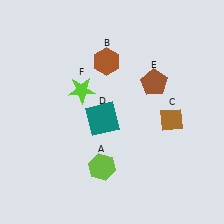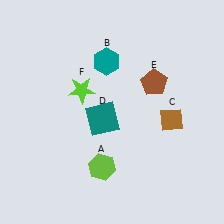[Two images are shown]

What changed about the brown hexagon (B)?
In Image 1, B is brown. In Image 2, it changed to teal.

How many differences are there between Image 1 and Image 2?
There is 1 difference between the two images.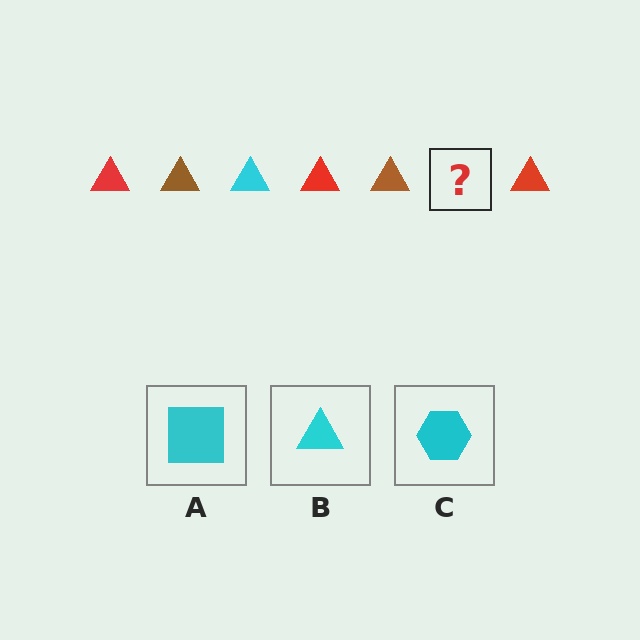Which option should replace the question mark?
Option B.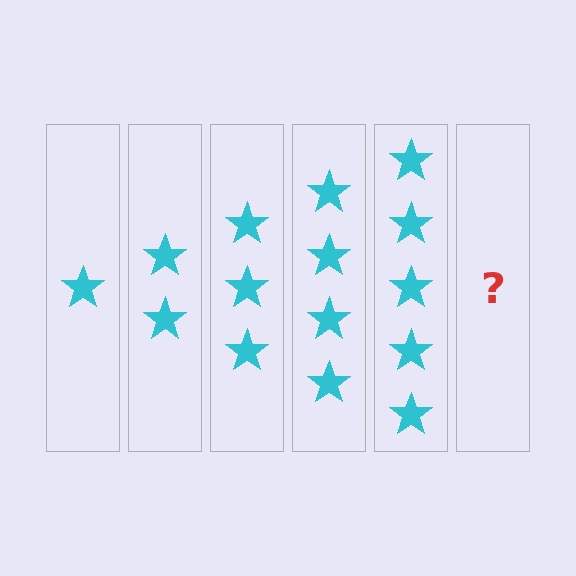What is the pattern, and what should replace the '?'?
The pattern is that each step adds one more star. The '?' should be 6 stars.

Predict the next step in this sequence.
The next step is 6 stars.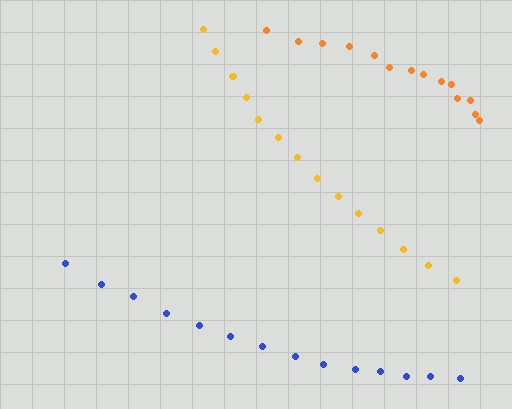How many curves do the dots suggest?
There are 3 distinct paths.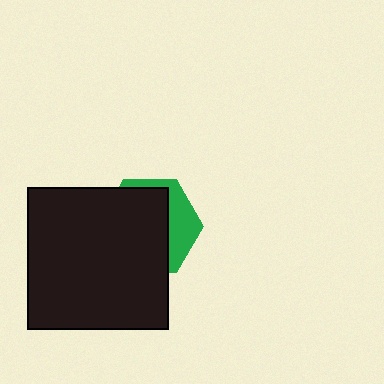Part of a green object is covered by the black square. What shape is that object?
It is a hexagon.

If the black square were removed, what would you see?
You would see the complete green hexagon.